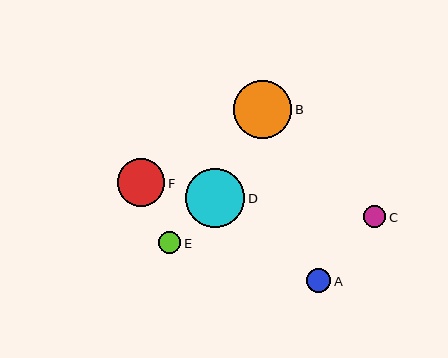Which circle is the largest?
Circle D is the largest with a size of approximately 59 pixels.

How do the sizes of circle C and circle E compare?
Circle C and circle E are approximately the same size.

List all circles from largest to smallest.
From largest to smallest: D, B, F, A, C, E.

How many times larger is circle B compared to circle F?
Circle B is approximately 1.2 times the size of circle F.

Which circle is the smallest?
Circle E is the smallest with a size of approximately 22 pixels.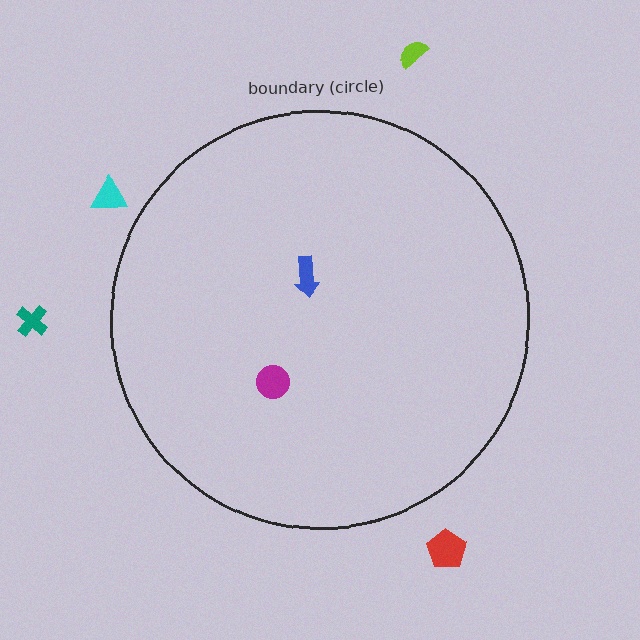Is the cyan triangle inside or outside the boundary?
Outside.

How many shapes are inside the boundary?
2 inside, 4 outside.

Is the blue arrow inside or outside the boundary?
Inside.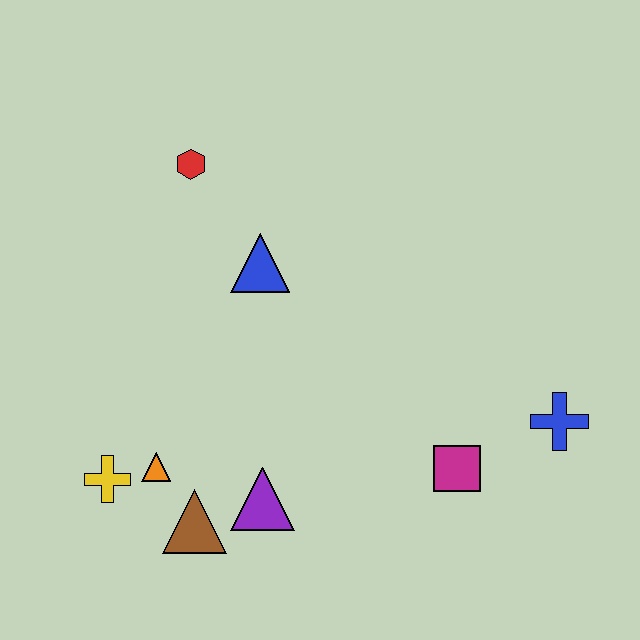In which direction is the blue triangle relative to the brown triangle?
The blue triangle is above the brown triangle.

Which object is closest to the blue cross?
The magenta square is closest to the blue cross.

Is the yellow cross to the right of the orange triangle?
No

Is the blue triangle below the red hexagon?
Yes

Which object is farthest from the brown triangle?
The blue cross is farthest from the brown triangle.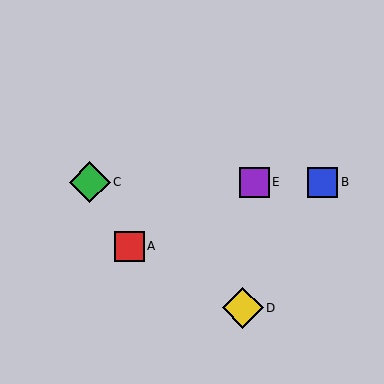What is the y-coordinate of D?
Object D is at y≈308.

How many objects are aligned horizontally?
3 objects (B, C, E) are aligned horizontally.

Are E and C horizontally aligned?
Yes, both are at y≈182.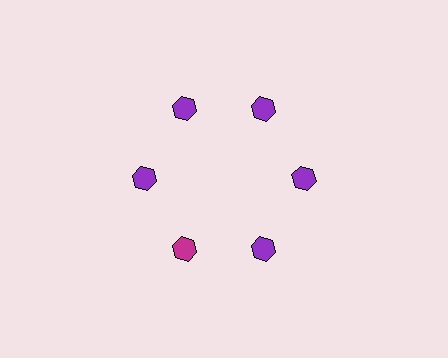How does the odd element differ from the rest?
It has a different color: magenta instead of purple.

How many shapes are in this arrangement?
There are 6 shapes arranged in a ring pattern.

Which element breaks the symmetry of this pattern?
The magenta hexagon at roughly the 7 o'clock position breaks the symmetry. All other shapes are purple hexagons.